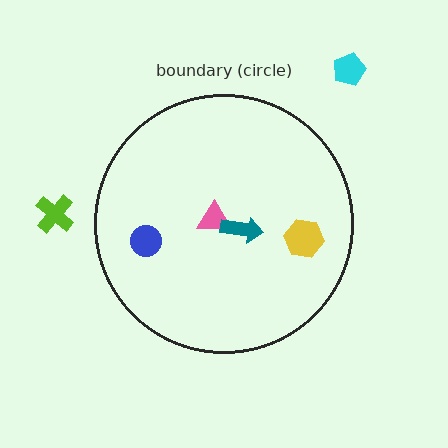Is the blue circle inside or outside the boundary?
Inside.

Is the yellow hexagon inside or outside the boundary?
Inside.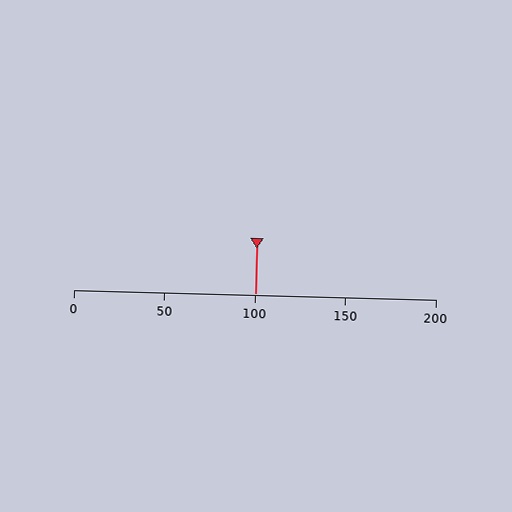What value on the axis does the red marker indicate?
The marker indicates approximately 100.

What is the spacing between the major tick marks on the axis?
The major ticks are spaced 50 apart.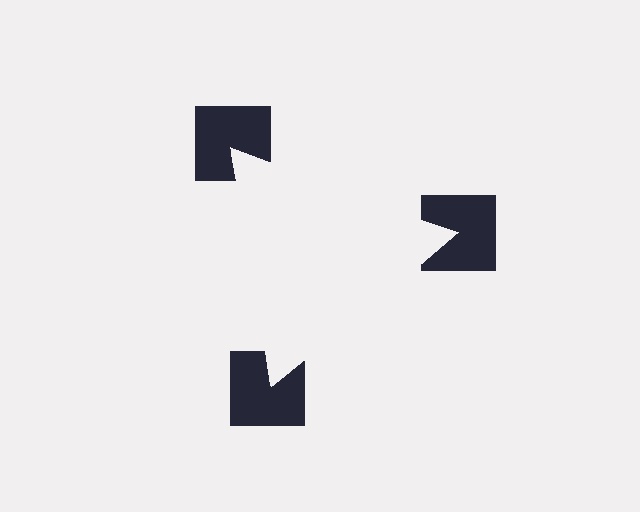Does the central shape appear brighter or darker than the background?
It typically appears slightly brighter than the background, even though no actual brightness change is drawn.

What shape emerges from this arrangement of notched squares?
An illusory triangle — its edges are inferred from the aligned wedge cuts in the notched squares, not physically drawn.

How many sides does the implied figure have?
3 sides.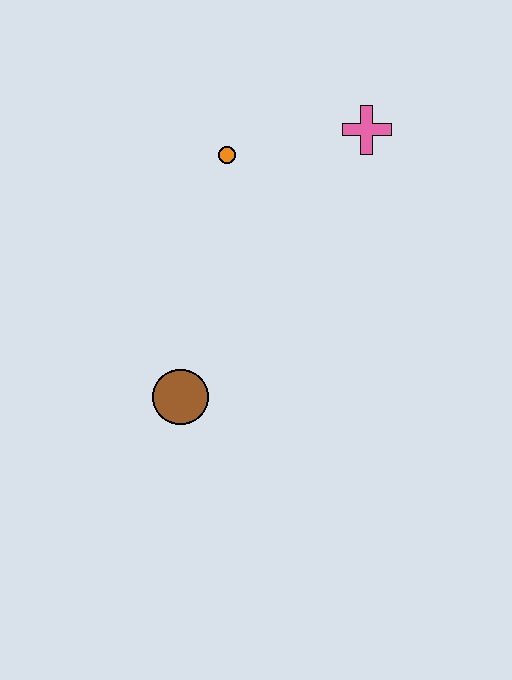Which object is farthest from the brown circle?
The pink cross is farthest from the brown circle.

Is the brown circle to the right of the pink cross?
No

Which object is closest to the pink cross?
The orange circle is closest to the pink cross.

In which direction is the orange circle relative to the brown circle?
The orange circle is above the brown circle.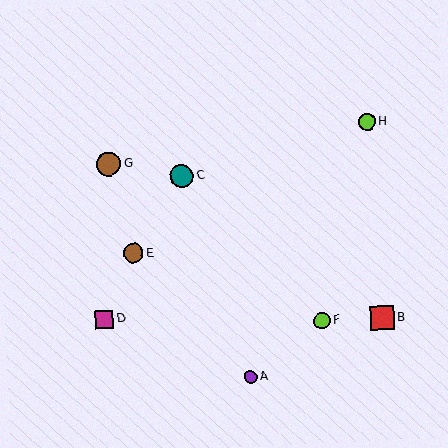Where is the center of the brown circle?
The center of the brown circle is at (109, 164).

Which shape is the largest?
The brown circle (labeled G) is the largest.